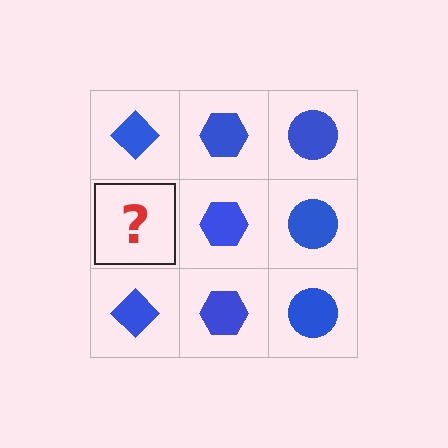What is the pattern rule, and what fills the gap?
The rule is that each column has a consistent shape. The gap should be filled with a blue diamond.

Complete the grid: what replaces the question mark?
The question mark should be replaced with a blue diamond.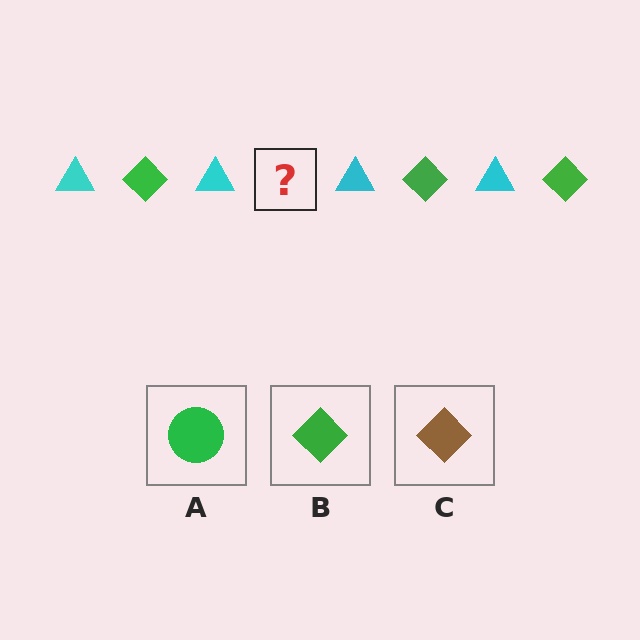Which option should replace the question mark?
Option B.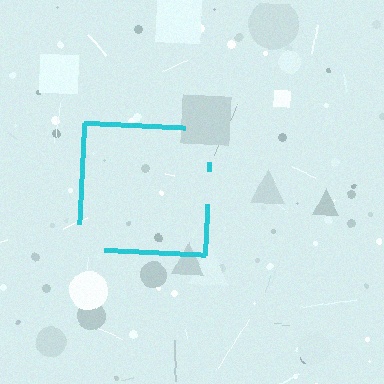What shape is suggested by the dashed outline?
The dashed outline suggests a square.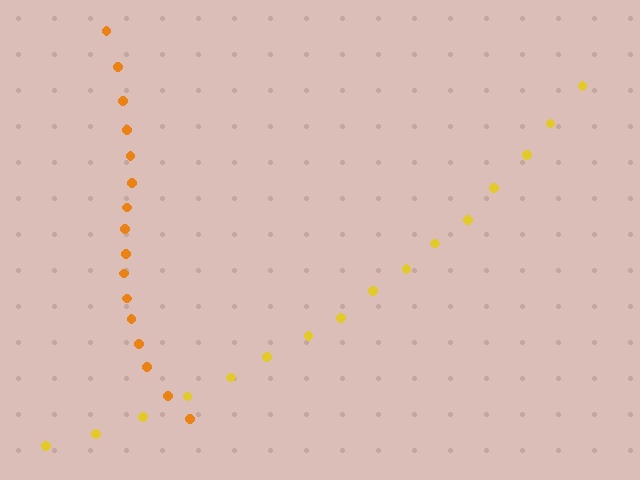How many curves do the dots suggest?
There are 2 distinct paths.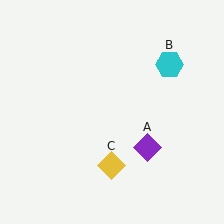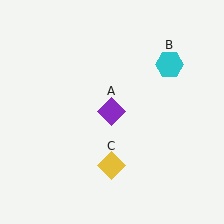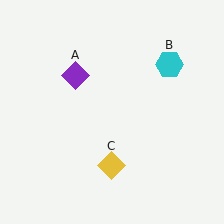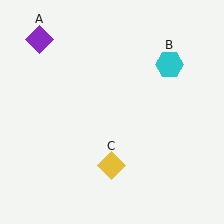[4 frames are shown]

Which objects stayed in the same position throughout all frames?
Cyan hexagon (object B) and yellow diamond (object C) remained stationary.